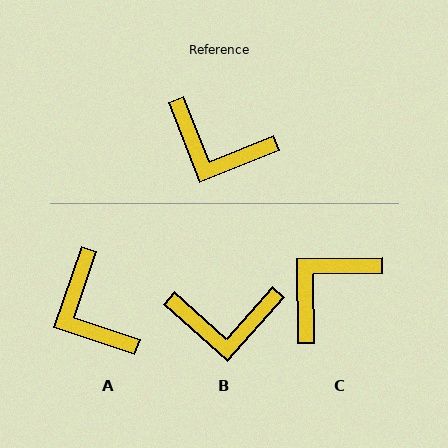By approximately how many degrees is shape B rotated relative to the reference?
Approximately 27 degrees counter-clockwise.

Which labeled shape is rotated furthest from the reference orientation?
C, about 111 degrees away.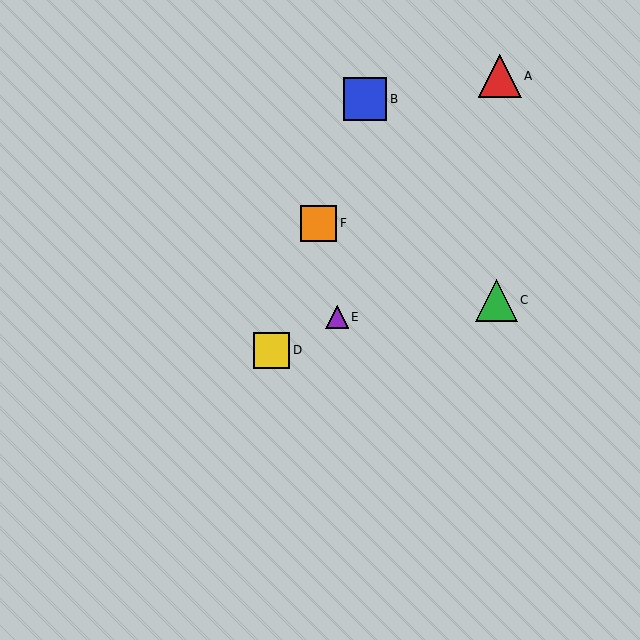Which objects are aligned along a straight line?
Objects B, D, F are aligned along a straight line.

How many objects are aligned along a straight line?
3 objects (B, D, F) are aligned along a straight line.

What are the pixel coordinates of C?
Object C is at (496, 300).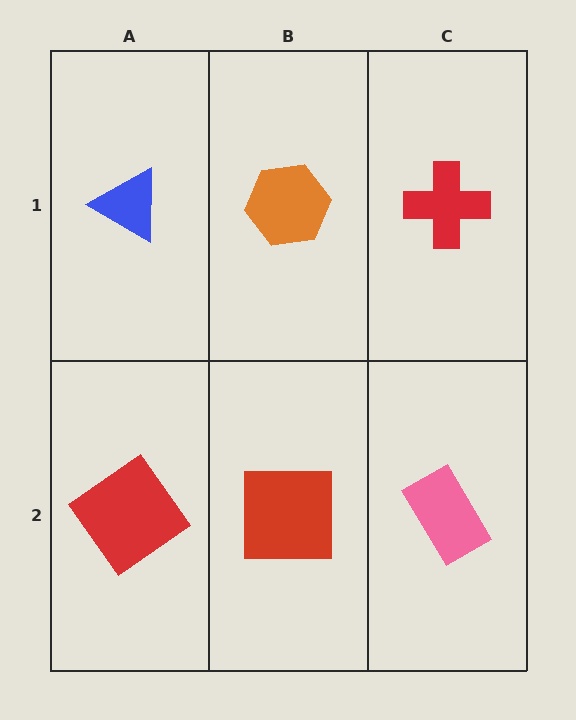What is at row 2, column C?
A pink rectangle.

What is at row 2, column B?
A red square.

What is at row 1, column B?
An orange hexagon.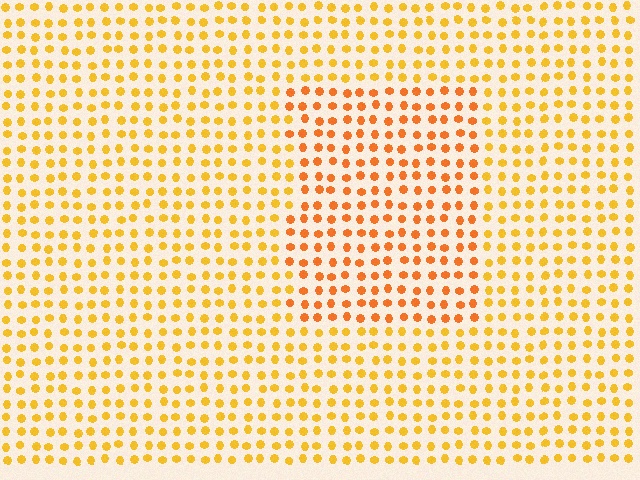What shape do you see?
I see a rectangle.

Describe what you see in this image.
The image is filled with small yellow elements in a uniform arrangement. A rectangle-shaped region is visible where the elements are tinted to a slightly different hue, forming a subtle color boundary.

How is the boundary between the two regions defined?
The boundary is defined purely by a slight shift in hue (about 23 degrees). Spacing, size, and orientation are identical on both sides.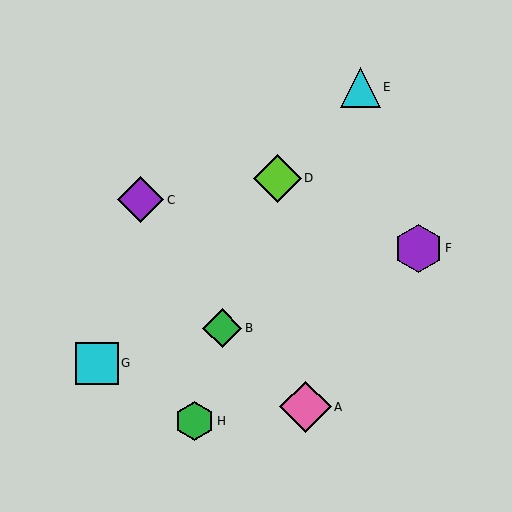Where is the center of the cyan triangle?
The center of the cyan triangle is at (361, 87).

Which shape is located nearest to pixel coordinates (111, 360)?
The cyan square (labeled G) at (97, 363) is nearest to that location.